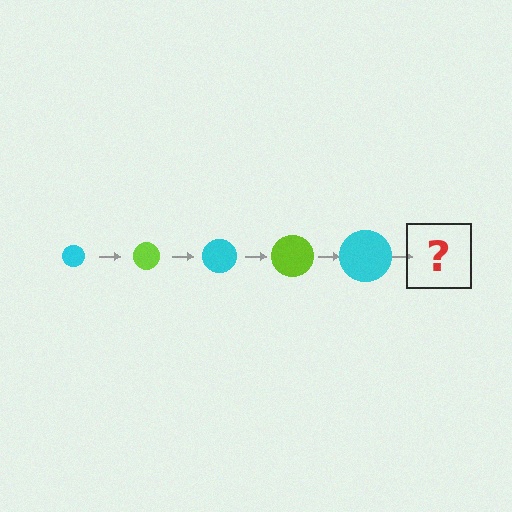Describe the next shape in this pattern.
It should be a lime circle, larger than the previous one.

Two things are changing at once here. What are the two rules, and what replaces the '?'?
The two rules are that the circle grows larger each step and the color cycles through cyan and lime. The '?' should be a lime circle, larger than the previous one.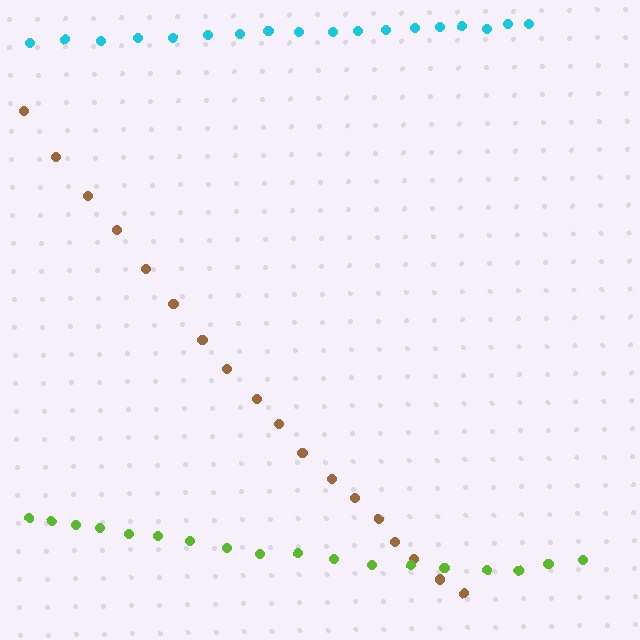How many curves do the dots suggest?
There are 3 distinct paths.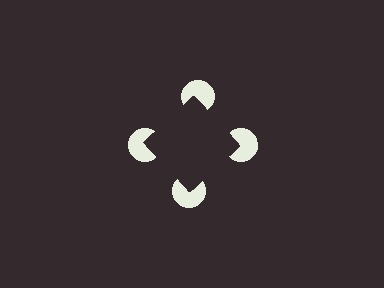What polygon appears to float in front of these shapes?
An illusory square — its edges are inferred from the aligned wedge cuts in the pac-man discs, not physically drawn.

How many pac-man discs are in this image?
There are 4 — one at each vertex of the illusory square.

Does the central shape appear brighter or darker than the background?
It typically appears slightly darker than the background, even though no actual brightness change is drawn.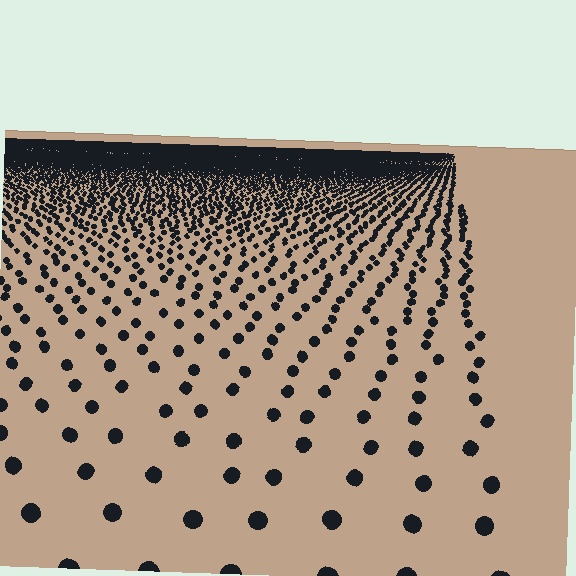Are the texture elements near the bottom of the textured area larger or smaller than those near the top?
Larger. Near the bottom, elements are closer to the viewer and appear at a bigger on-screen size.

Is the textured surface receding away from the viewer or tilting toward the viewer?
The surface is receding away from the viewer. Texture elements get smaller and denser toward the top.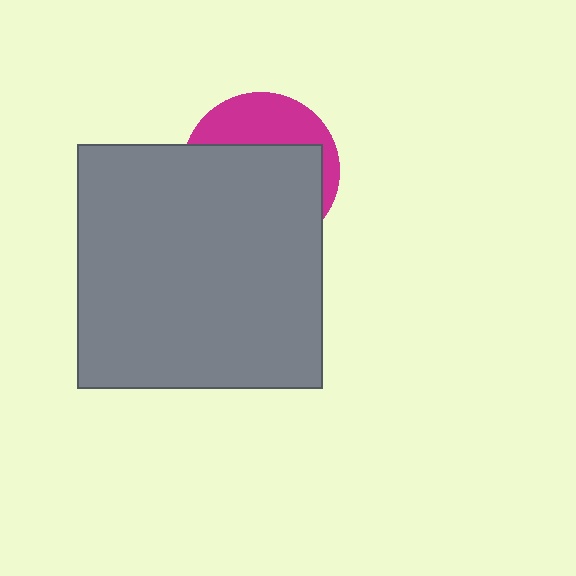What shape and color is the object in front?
The object in front is a gray square.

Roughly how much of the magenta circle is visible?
A small part of it is visible (roughly 33%).